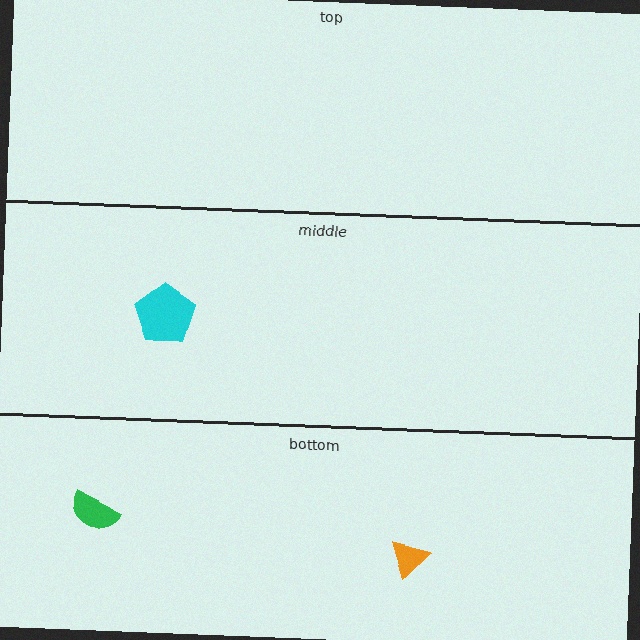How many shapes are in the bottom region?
2.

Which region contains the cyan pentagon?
The middle region.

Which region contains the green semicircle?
The bottom region.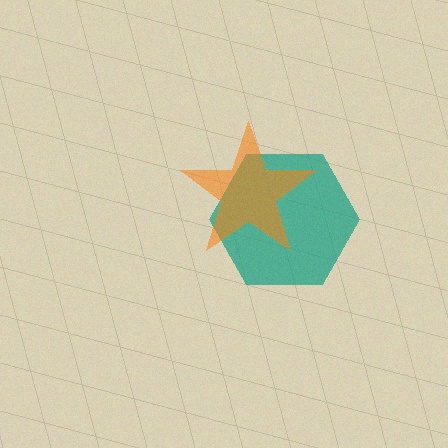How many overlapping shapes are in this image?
There are 2 overlapping shapes in the image.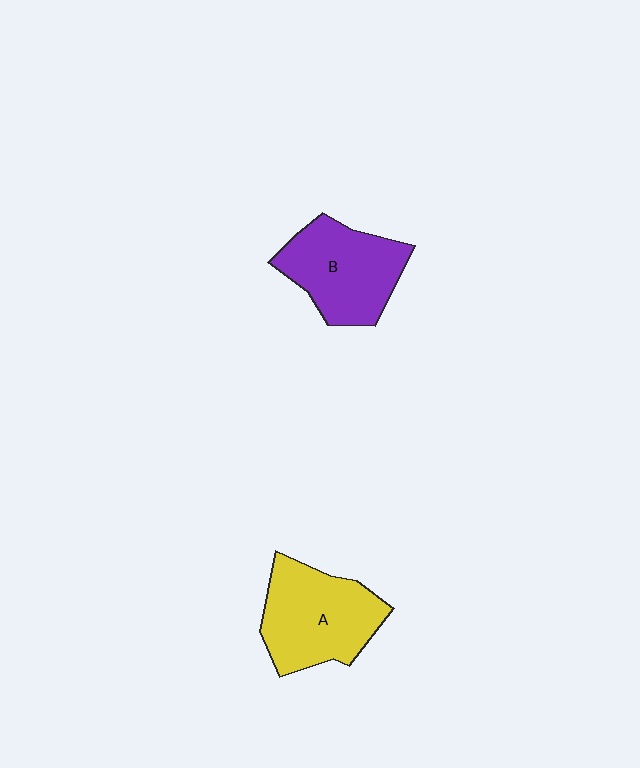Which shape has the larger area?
Shape A (yellow).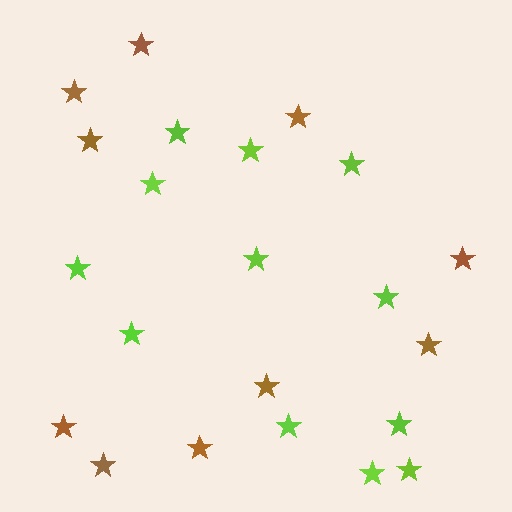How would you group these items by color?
There are 2 groups: one group of brown stars (10) and one group of lime stars (12).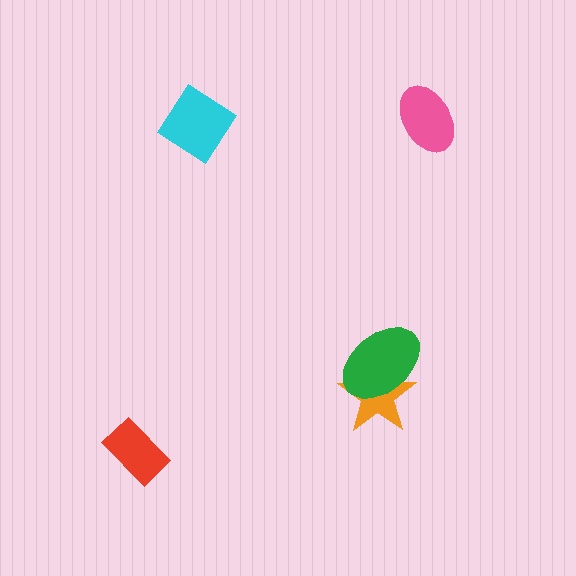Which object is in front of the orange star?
The green ellipse is in front of the orange star.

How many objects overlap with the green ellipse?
1 object overlaps with the green ellipse.